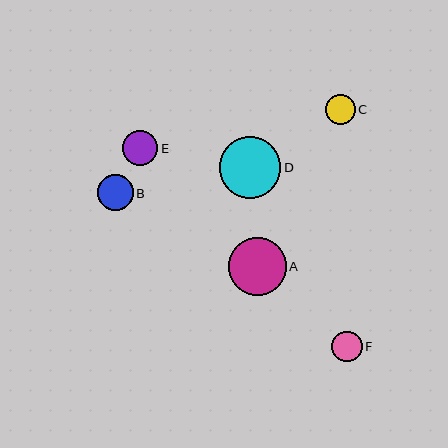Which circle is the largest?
Circle D is the largest with a size of approximately 61 pixels.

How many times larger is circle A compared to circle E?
Circle A is approximately 1.7 times the size of circle E.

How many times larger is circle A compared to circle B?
Circle A is approximately 1.6 times the size of circle B.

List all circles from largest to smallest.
From largest to smallest: D, A, B, E, F, C.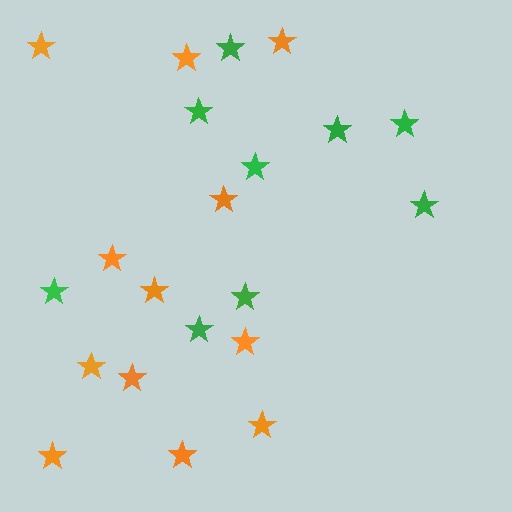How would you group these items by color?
There are 2 groups: one group of orange stars (12) and one group of green stars (9).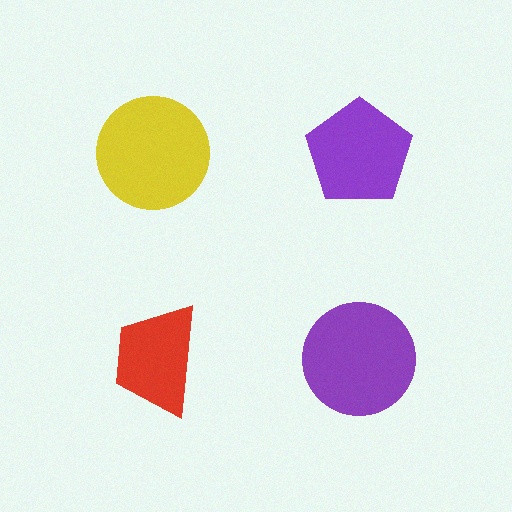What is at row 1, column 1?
A yellow circle.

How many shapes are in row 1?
2 shapes.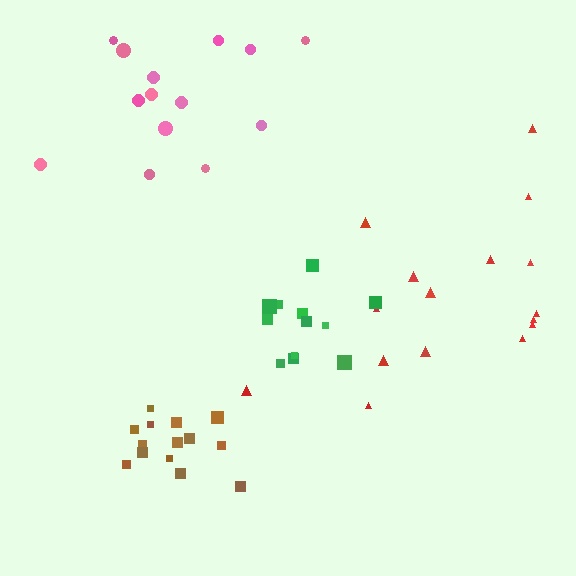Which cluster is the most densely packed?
Brown.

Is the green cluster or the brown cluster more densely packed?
Brown.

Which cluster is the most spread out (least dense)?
Pink.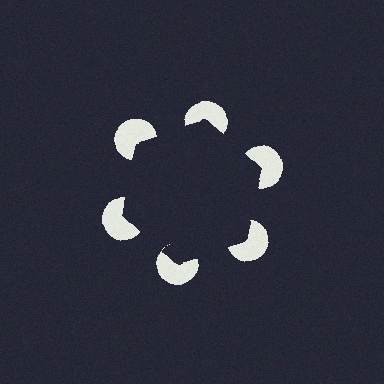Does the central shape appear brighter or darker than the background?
It typically appears slightly darker than the background, even though no actual brightness change is drawn.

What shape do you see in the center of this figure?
An illusory hexagon — its edges are inferred from the aligned wedge cuts in the pac-man discs, not physically drawn.